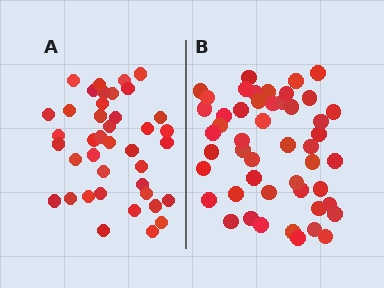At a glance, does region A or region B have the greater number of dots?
Region B (the right region) has more dots.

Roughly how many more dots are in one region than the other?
Region B has roughly 8 or so more dots than region A.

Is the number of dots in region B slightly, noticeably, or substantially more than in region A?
Region B has only slightly more — the two regions are fairly close. The ratio is roughly 1.2 to 1.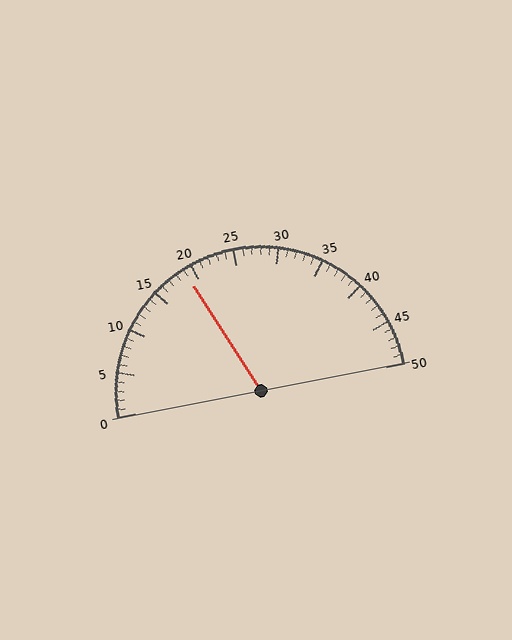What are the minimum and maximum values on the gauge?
The gauge ranges from 0 to 50.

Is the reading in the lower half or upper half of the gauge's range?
The reading is in the lower half of the range (0 to 50).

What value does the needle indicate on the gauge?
The needle indicates approximately 19.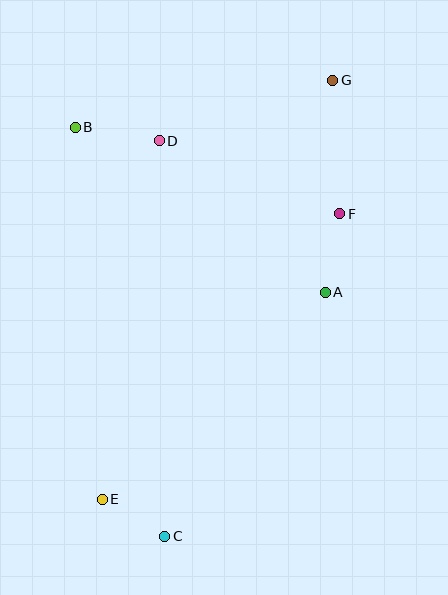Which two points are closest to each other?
Points C and E are closest to each other.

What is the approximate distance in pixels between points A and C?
The distance between A and C is approximately 292 pixels.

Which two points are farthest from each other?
Points C and G are farthest from each other.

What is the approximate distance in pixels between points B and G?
The distance between B and G is approximately 262 pixels.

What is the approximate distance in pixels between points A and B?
The distance between A and B is approximately 299 pixels.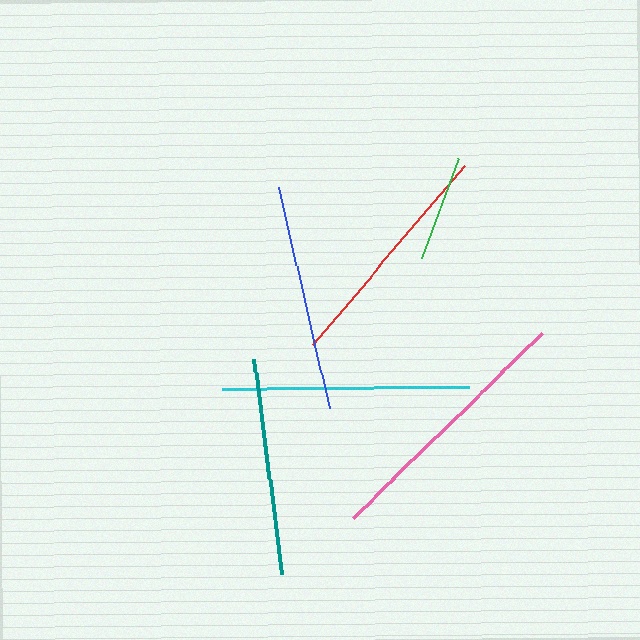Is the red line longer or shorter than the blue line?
The red line is longer than the blue line.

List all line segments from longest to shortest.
From longest to shortest: pink, cyan, red, blue, teal, green.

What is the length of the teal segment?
The teal segment is approximately 217 pixels long.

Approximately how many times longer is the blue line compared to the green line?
The blue line is approximately 2.1 times the length of the green line.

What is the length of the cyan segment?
The cyan segment is approximately 248 pixels long.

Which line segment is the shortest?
The green line is the shortest at approximately 107 pixels.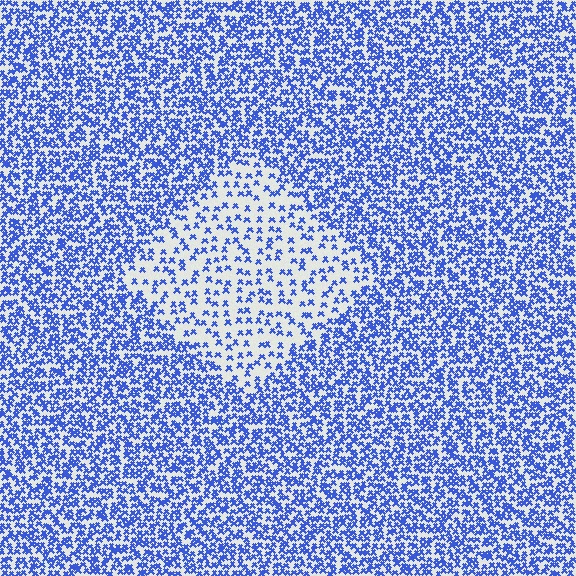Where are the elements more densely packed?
The elements are more densely packed outside the diamond boundary.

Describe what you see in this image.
The image contains small blue elements arranged at two different densities. A diamond-shaped region is visible where the elements are less densely packed than the surrounding area.